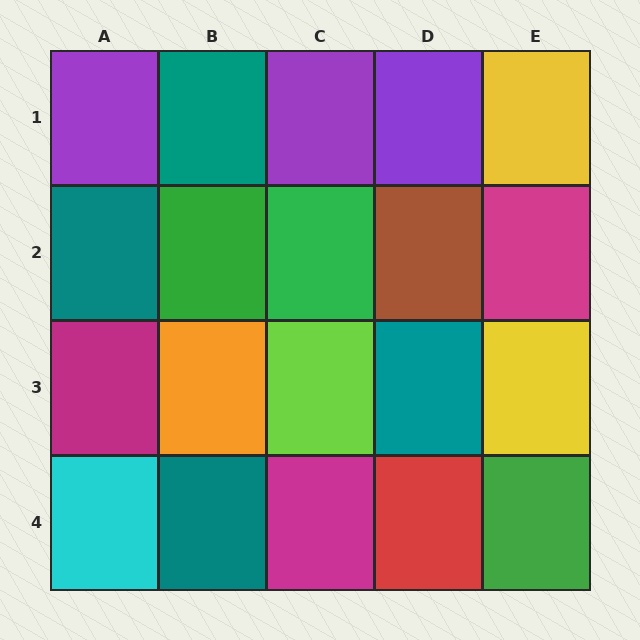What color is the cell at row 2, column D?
Brown.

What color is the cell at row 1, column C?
Purple.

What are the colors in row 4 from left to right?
Cyan, teal, magenta, red, green.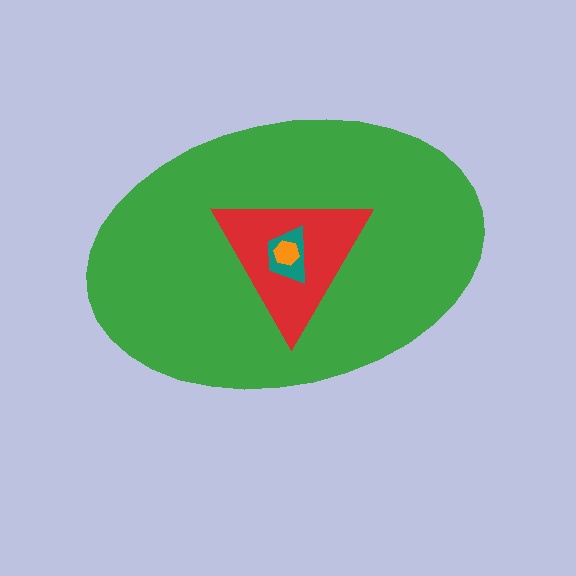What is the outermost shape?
The green ellipse.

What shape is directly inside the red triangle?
The teal trapezoid.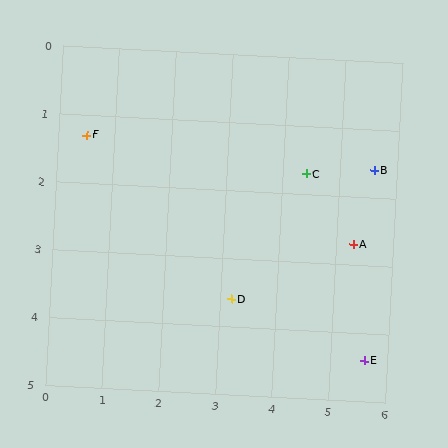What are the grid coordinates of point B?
Point B is at approximately (5.6, 1.6).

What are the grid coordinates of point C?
Point C is at approximately (4.4, 1.7).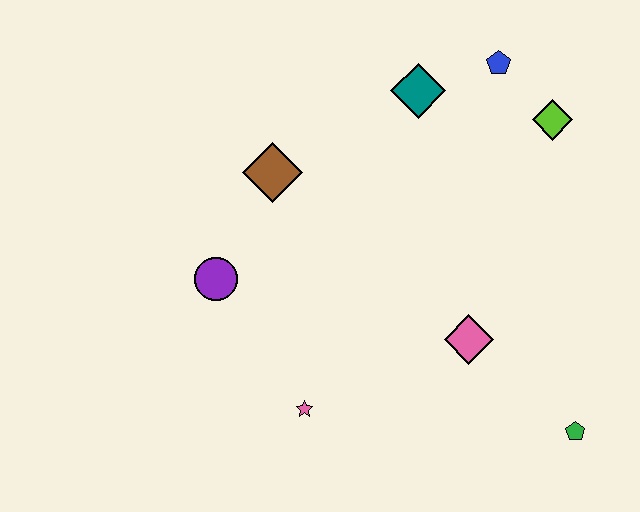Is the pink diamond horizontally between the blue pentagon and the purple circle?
Yes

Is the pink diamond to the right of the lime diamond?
No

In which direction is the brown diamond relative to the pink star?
The brown diamond is above the pink star.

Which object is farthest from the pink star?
The blue pentagon is farthest from the pink star.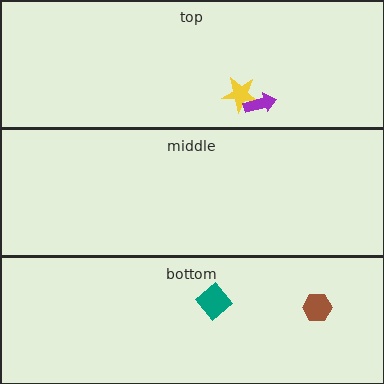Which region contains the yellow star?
The top region.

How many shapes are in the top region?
2.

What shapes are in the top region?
The yellow star, the purple arrow.